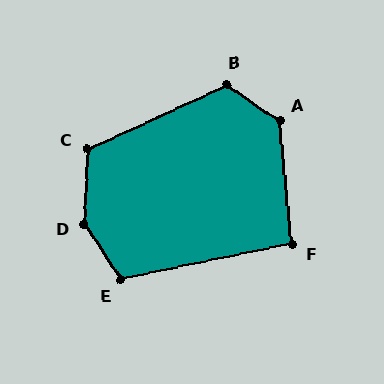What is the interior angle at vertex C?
Approximately 118 degrees (obtuse).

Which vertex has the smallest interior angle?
F, at approximately 96 degrees.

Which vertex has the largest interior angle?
D, at approximately 144 degrees.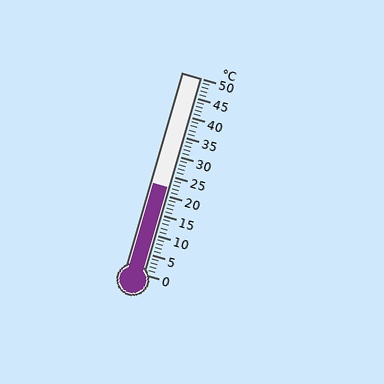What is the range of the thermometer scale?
The thermometer scale ranges from 0°C to 50°C.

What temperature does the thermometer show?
The thermometer shows approximately 22°C.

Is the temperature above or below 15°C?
The temperature is above 15°C.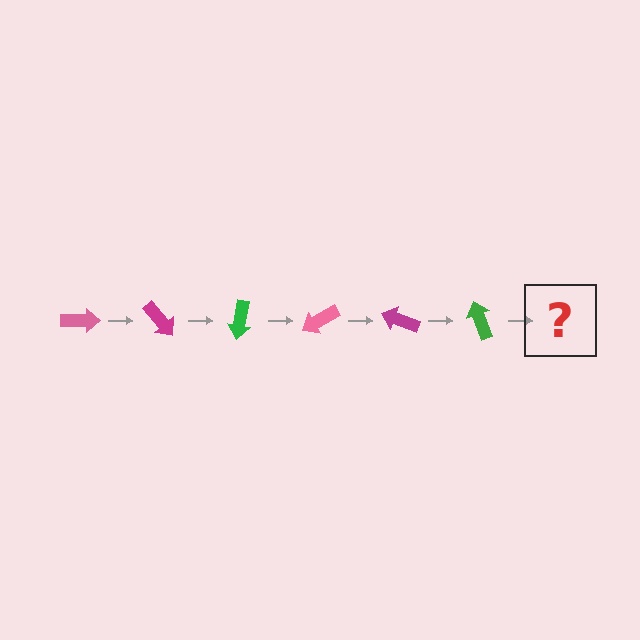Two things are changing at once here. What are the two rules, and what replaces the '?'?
The two rules are that it rotates 50 degrees each step and the color cycles through pink, magenta, and green. The '?' should be a pink arrow, rotated 300 degrees from the start.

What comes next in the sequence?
The next element should be a pink arrow, rotated 300 degrees from the start.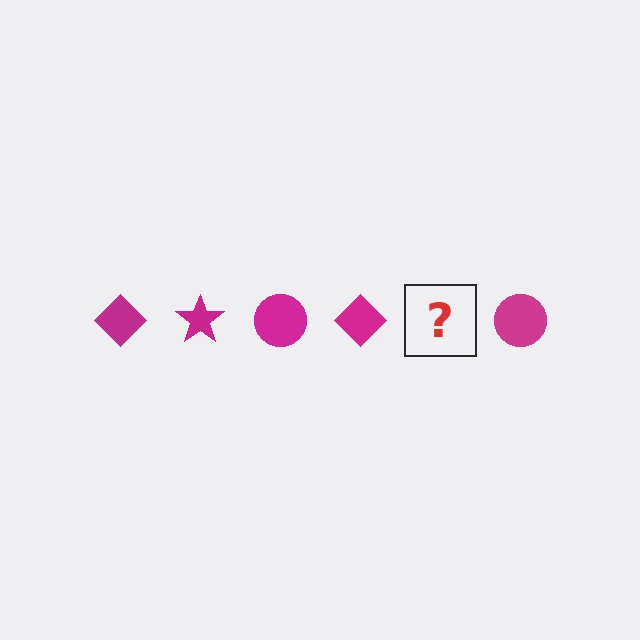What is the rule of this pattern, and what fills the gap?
The rule is that the pattern cycles through diamond, star, circle shapes in magenta. The gap should be filled with a magenta star.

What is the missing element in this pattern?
The missing element is a magenta star.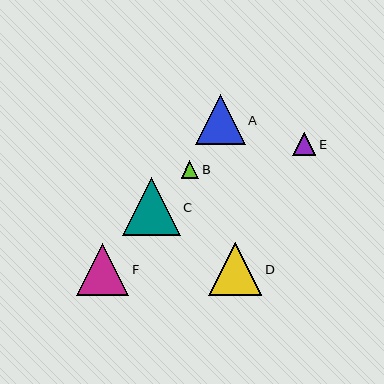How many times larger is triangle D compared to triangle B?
Triangle D is approximately 3.1 times the size of triangle B.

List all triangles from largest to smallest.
From largest to smallest: C, D, F, A, E, B.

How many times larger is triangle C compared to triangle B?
Triangle C is approximately 3.3 times the size of triangle B.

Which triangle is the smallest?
Triangle B is the smallest with a size of approximately 17 pixels.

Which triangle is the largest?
Triangle C is the largest with a size of approximately 58 pixels.